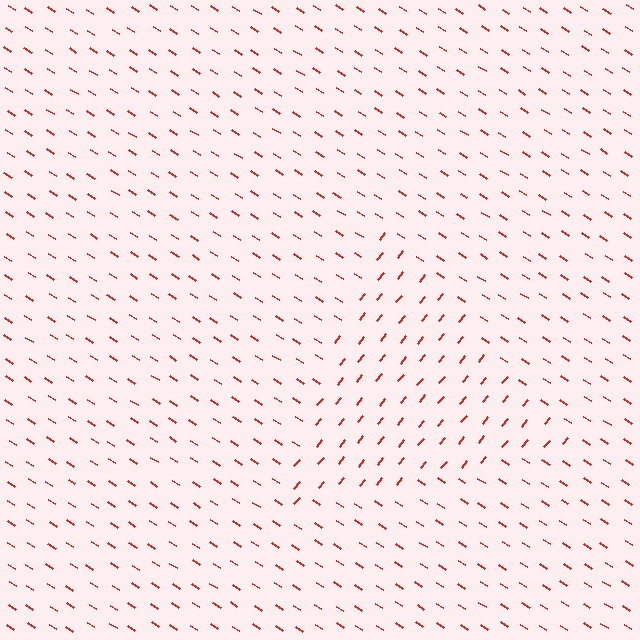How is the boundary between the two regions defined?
The boundary is defined purely by a change in line orientation (approximately 84 degrees difference). All lines are the same color and thickness.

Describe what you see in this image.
The image is filled with small red line segments. A triangle region in the image has lines oriented differently from the surrounding lines, creating a visible texture boundary.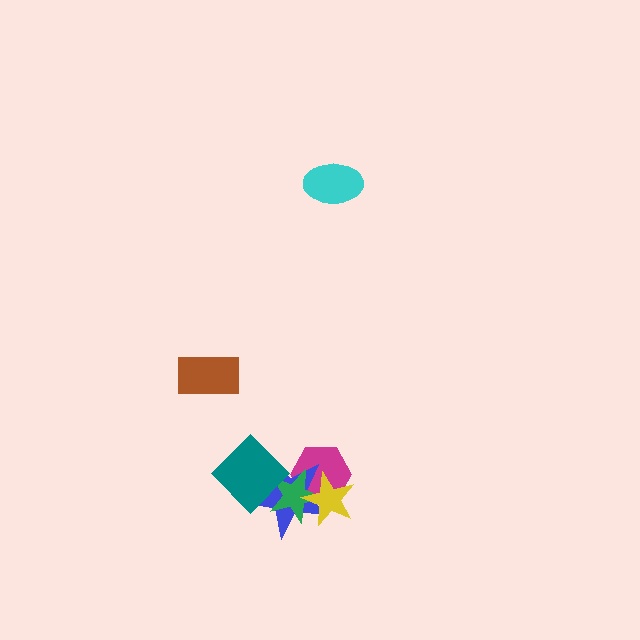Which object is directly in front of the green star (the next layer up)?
The teal diamond is directly in front of the green star.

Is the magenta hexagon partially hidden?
Yes, it is partially covered by another shape.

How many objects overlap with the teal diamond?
2 objects overlap with the teal diamond.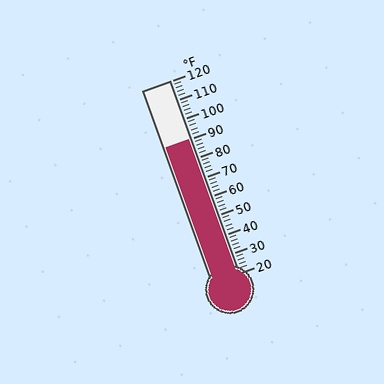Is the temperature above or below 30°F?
The temperature is above 30°F.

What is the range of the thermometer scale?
The thermometer scale ranges from 20°F to 120°F.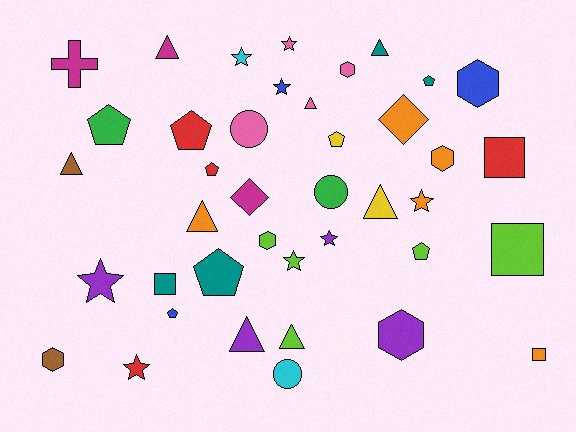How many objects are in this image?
There are 40 objects.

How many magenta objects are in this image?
There are 3 magenta objects.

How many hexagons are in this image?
There are 6 hexagons.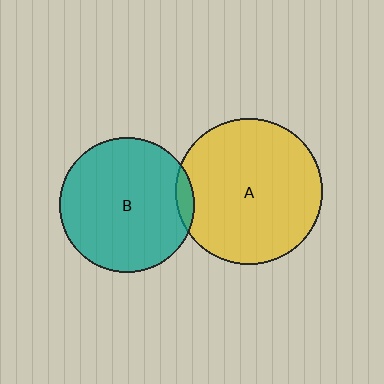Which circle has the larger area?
Circle A (yellow).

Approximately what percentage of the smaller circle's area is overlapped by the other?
Approximately 5%.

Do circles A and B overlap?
Yes.